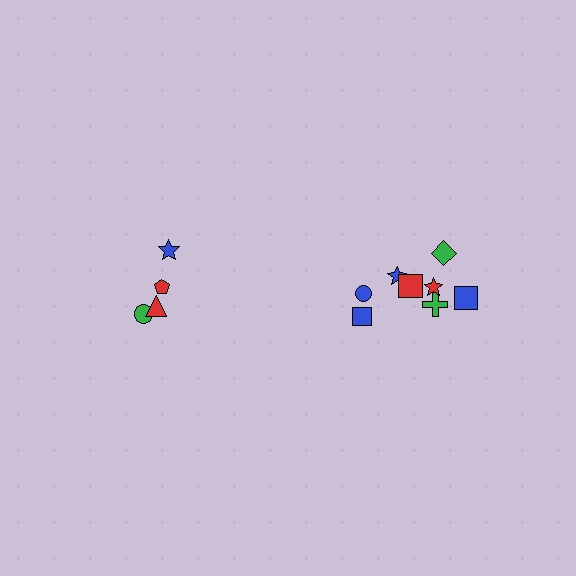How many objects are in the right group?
There are 8 objects.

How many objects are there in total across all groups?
There are 12 objects.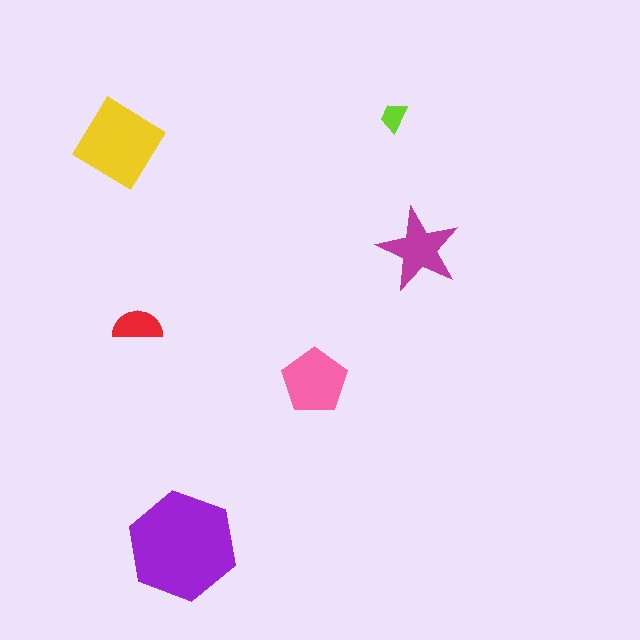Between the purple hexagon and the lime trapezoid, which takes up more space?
The purple hexagon.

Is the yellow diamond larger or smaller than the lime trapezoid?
Larger.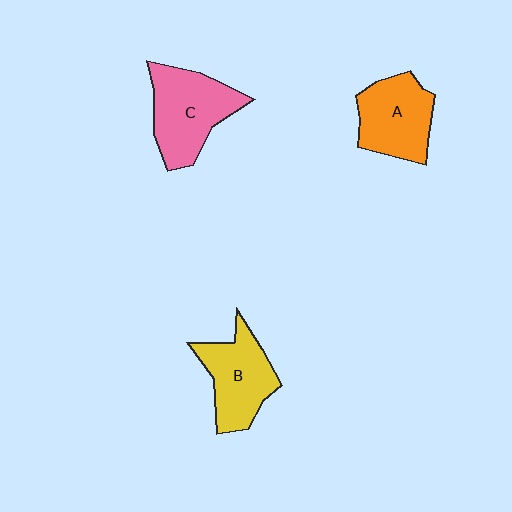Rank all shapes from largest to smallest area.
From largest to smallest: C (pink), B (yellow), A (orange).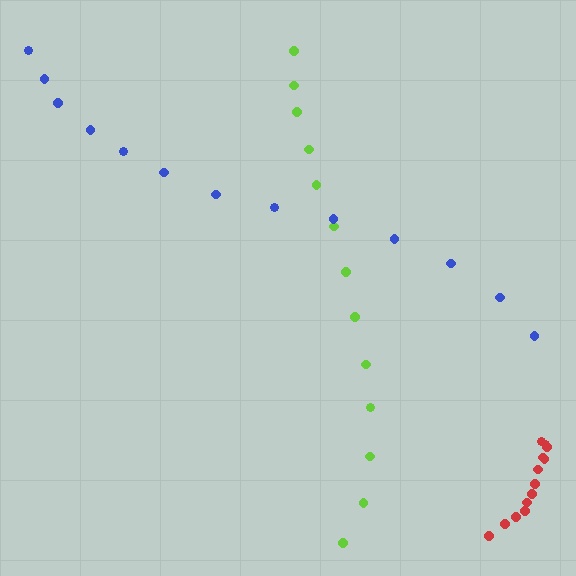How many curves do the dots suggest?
There are 3 distinct paths.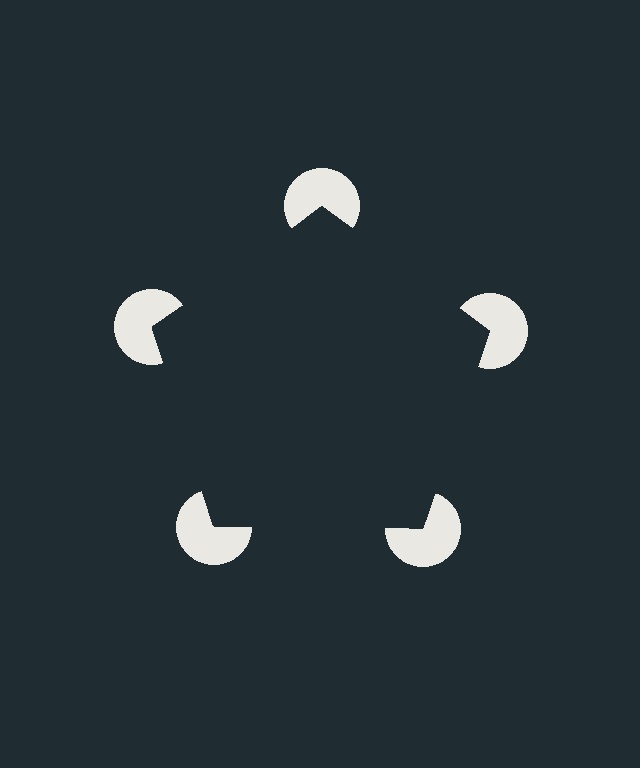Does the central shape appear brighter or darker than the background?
It typically appears slightly darker than the background, even though no actual brightness change is drawn.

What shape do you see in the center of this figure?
An illusory pentagon — its edges are inferred from the aligned wedge cuts in the pac-man discs, not physically drawn.